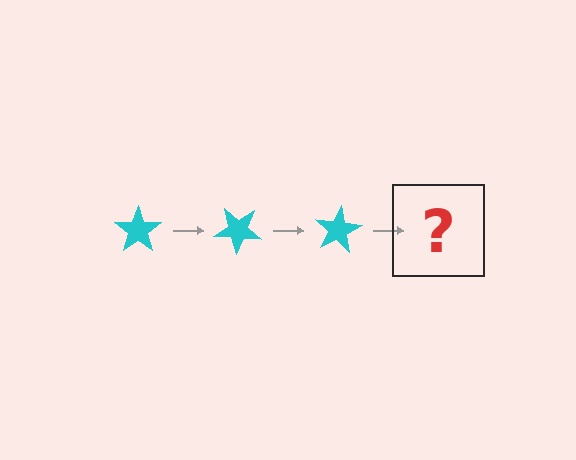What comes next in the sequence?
The next element should be a cyan star rotated 120 degrees.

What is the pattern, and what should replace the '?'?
The pattern is that the star rotates 40 degrees each step. The '?' should be a cyan star rotated 120 degrees.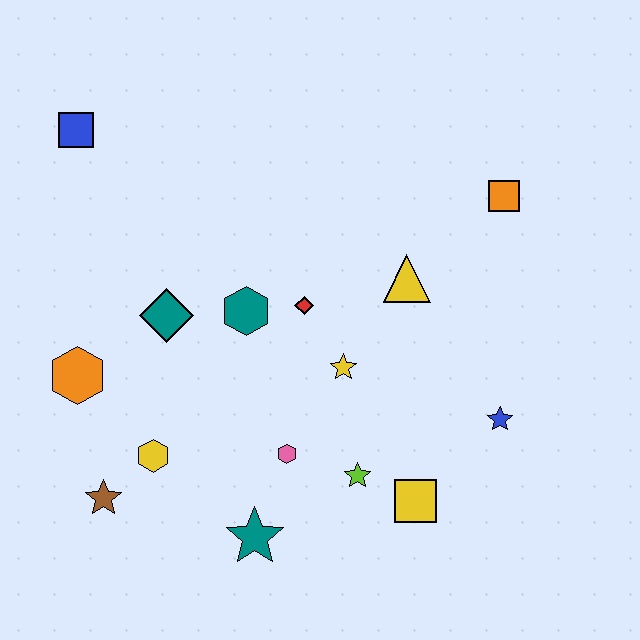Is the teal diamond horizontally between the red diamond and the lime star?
No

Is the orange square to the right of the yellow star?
Yes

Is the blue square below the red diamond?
No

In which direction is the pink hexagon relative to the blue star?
The pink hexagon is to the left of the blue star.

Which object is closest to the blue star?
The yellow square is closest to the blue star.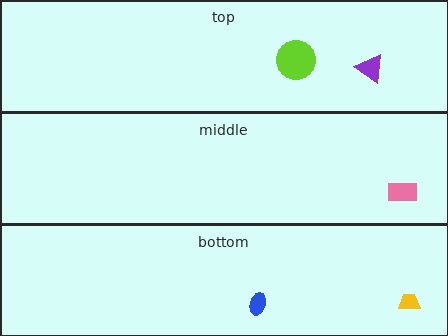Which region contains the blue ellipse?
The bottom region.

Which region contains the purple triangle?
The top region.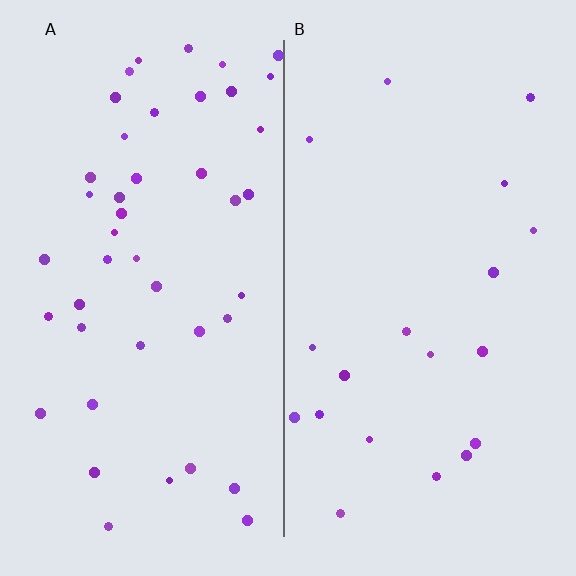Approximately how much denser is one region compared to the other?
Approximately 2.3× — region A over region B.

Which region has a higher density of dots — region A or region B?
A (the left).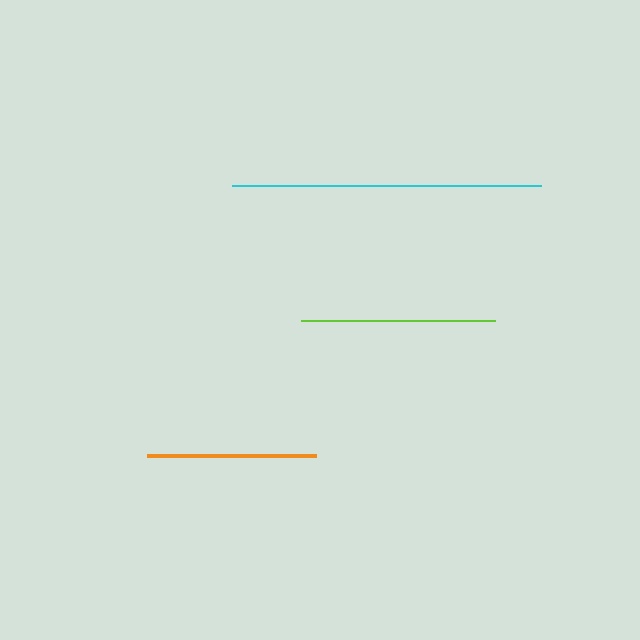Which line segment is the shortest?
The orange line is the shortest at approximately 169 pixels.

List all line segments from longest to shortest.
From longest to shortest: cyan, lime, orange.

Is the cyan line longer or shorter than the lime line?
The cyan line is longer than the lime line.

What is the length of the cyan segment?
The cyan segment is approximately 309 pixels long.